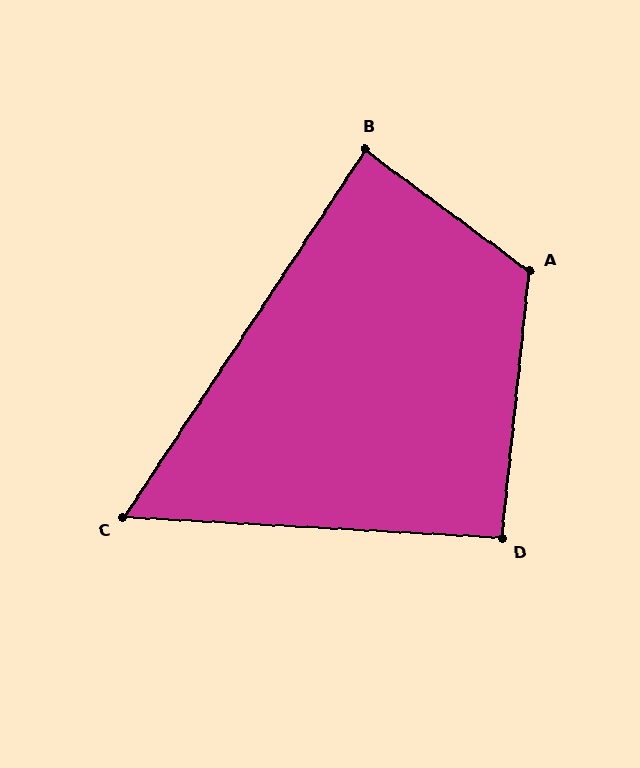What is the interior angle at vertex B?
Approximately 87 degrees (approximately right).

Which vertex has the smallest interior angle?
C, at approximately 60 degrees.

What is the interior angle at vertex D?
Approximately 93 degrees (approximately right).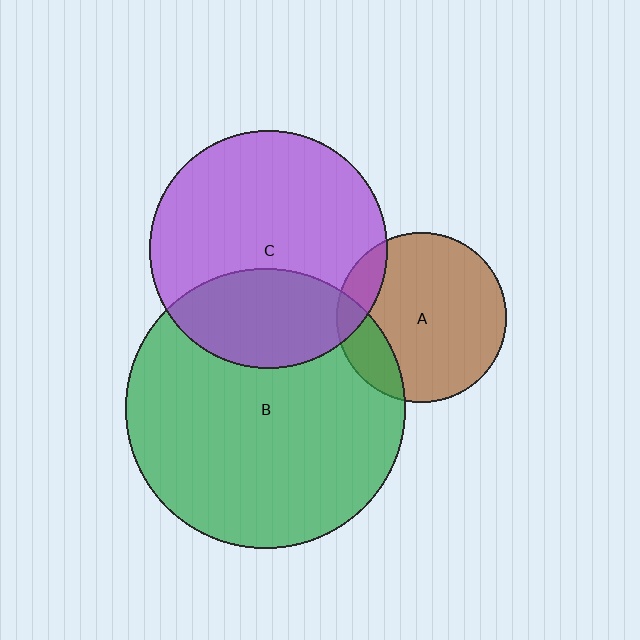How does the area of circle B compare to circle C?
Approximately 1.4 times.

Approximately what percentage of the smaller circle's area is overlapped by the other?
Approximately 15%.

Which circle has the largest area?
Circle B (green).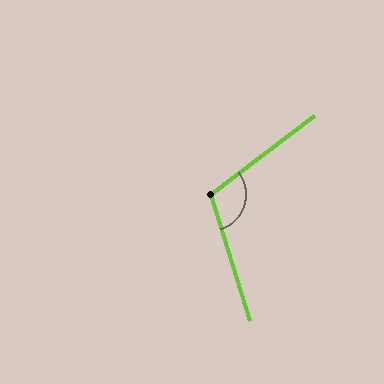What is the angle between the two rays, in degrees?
Approximately 110 degrees.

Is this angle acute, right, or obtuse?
It is obtuse.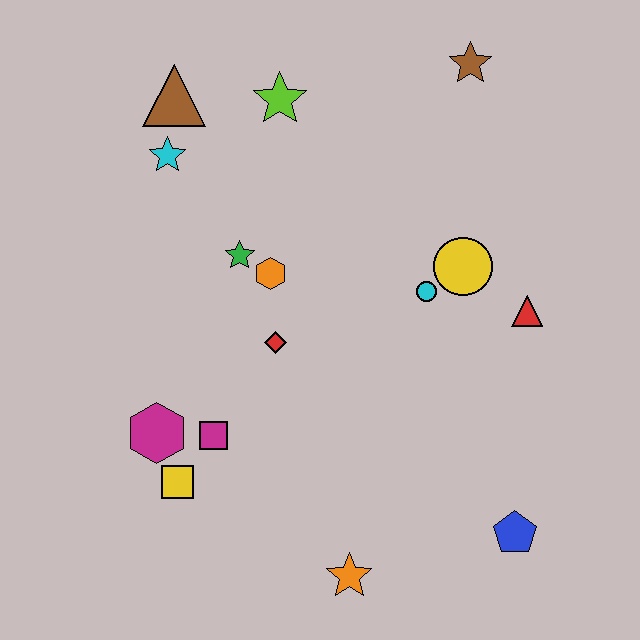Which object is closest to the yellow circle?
The cyan circle is closest to the yellow circle.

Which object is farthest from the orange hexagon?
The blue pentagon is farthest from the orange hexagon.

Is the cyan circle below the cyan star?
Yes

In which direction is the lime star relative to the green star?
The lime star is above the green star.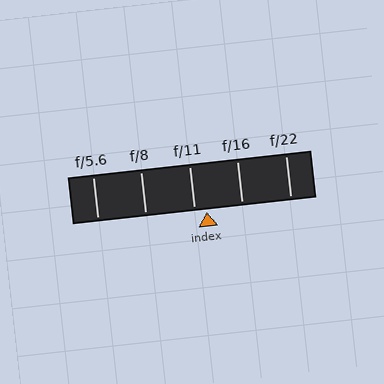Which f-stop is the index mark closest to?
The index mark is closest to f/11.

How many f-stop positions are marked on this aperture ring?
There are 5 f-stop positions marked.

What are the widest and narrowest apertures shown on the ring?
The widest aperture shown is f/5.6 and the narrowest is f/22.